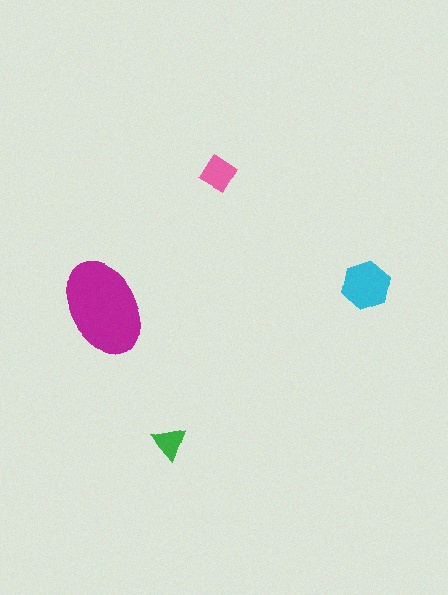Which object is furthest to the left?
The magenta ellipse is leftmost.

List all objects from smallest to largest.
The green triangle, the pink diamond, the cyan hexagon, the magenta ellipse.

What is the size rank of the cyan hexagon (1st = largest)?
2nd.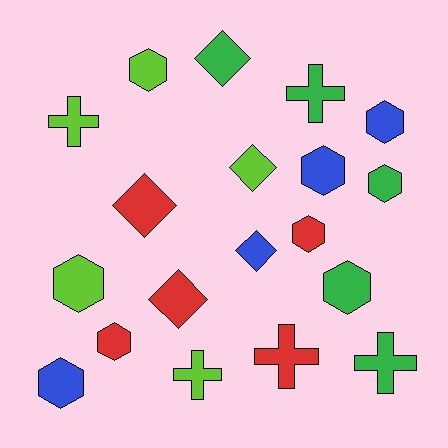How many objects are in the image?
There are 19 objects.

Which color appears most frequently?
Lime, with 5 objects.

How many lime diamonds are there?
There is 1 lime diamond.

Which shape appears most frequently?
Hexagon, with 9 objects.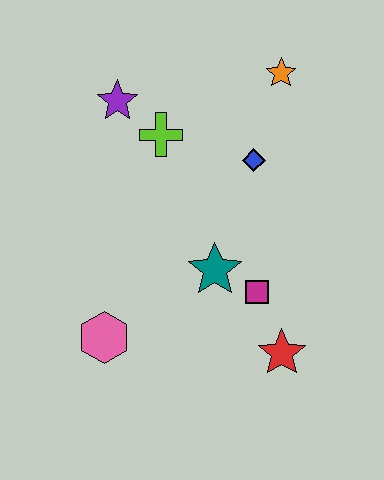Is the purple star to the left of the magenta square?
Yes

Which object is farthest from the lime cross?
The red star is farthest from the lime cross.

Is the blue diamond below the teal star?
No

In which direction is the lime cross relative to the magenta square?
The lime cross is above the magenta square.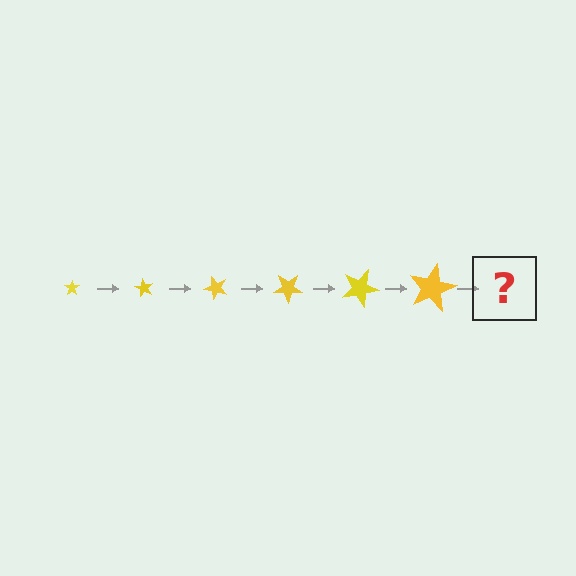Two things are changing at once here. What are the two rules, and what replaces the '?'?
The two rules are that the star grows larger each step and it rotates 60 degrees each step. The '?' should be a star, larger than the previous one and rotated 360 degrees from the start.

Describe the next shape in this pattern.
It should be a star, larger than the previous one and rotated 360 degrees from the start.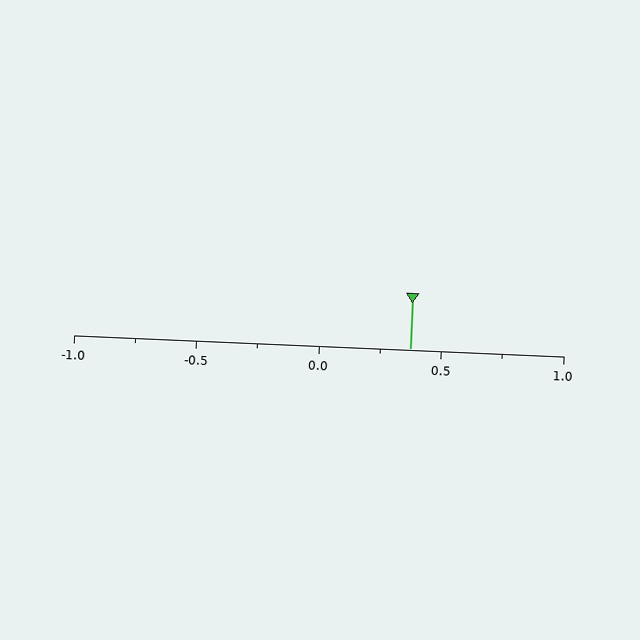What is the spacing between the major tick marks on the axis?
The major ticks are spaced 0.5 apart.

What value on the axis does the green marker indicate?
The marker indicates approximately 0.38.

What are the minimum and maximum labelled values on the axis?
The axis runs from -1.0 to 1.0.